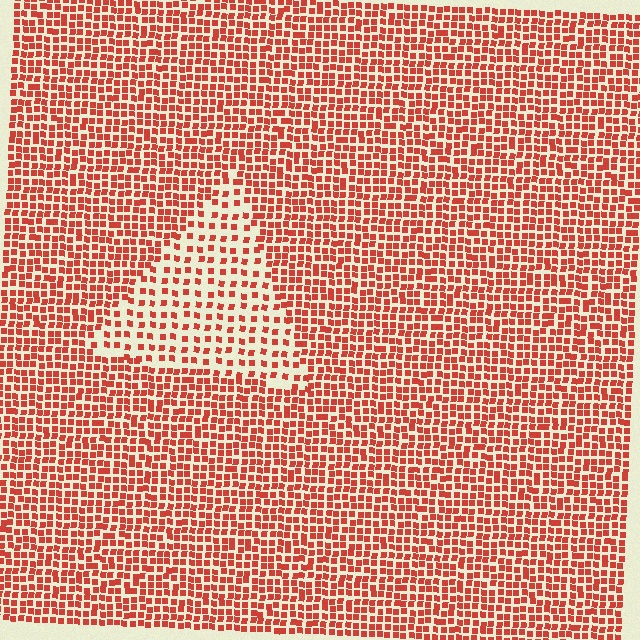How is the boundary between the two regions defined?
The boundary is defined by a change in element density (approximately 2.0x ratio). All elements are the same color, size, and shape.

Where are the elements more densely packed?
The elements are more densely packed outside the triangle boundary.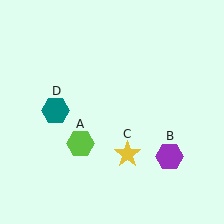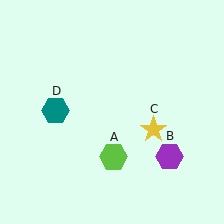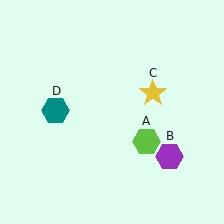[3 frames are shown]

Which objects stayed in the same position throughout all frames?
Purple hexagon (object B) and teal hexagon (object D) remained stationary.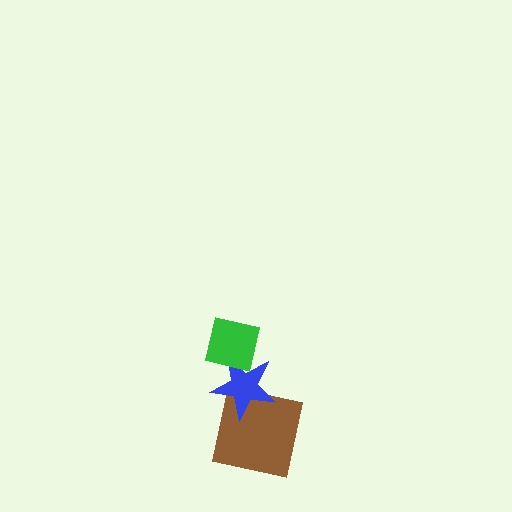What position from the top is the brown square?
The brown square is 3rd from the top.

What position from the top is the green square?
The green square is 1st from the top.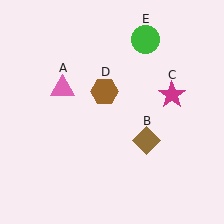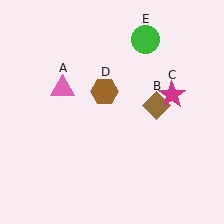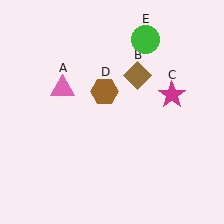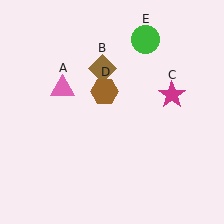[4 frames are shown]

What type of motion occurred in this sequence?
The brown diamond (object B) rotated counterclockwise around the center of the scene.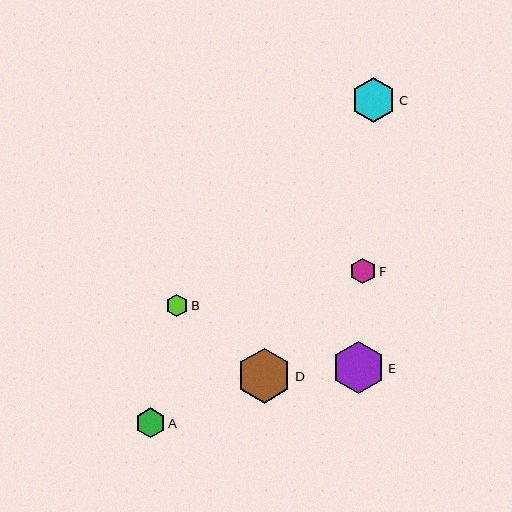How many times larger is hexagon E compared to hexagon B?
Hexagon E is approximately 2.4 times the size of hexagon B.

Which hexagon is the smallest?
Hexagon B is the smallest with a size of approximately 22 pixels.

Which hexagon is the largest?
Hexagon D is the largest with a size of approximately 55 pixels.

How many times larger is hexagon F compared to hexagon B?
Hexagon F is approximately 1.2 times the size of hexagon B.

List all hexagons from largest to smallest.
From largest to smallest: D, E, C, A, F, B.